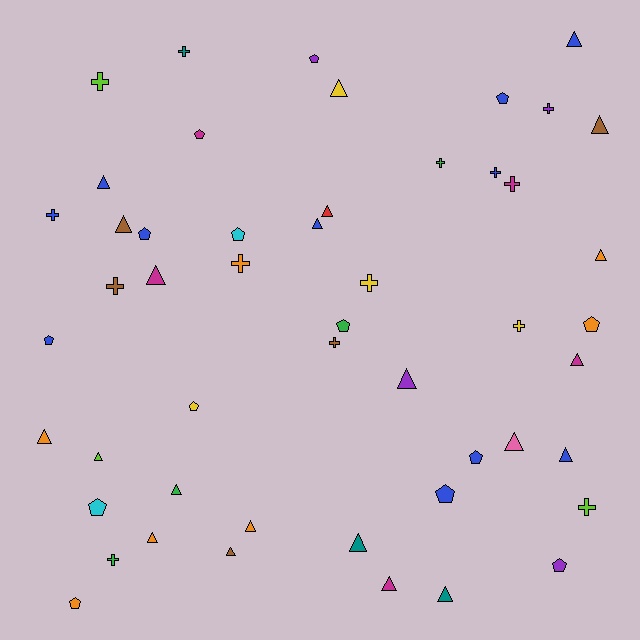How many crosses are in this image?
There are 14 crosses.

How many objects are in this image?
There are 50 objects.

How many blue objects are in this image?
There are 11 blue objects.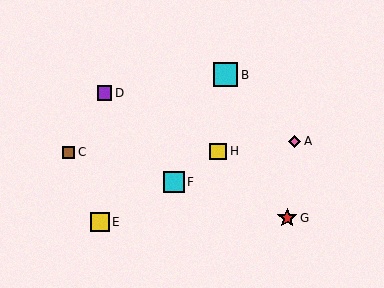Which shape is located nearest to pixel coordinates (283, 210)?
The red star (labeled G) at (287, 218) is nearest to that location.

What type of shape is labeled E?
Shape E is a yellow square.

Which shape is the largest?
The cyan square (labeled B) is the largest.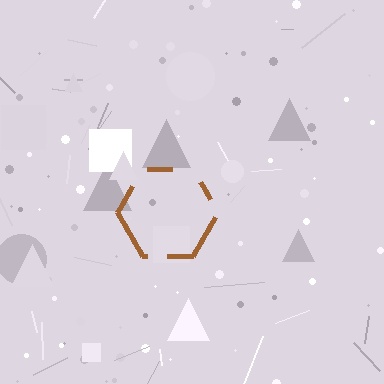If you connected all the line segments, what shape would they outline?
They would outline a hexagon.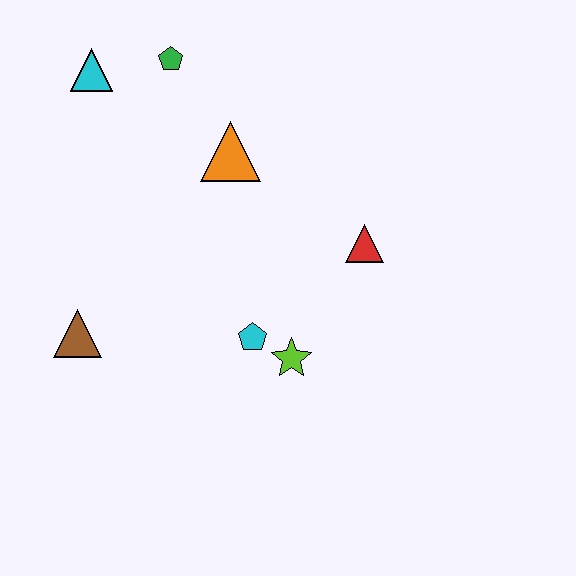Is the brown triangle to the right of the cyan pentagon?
No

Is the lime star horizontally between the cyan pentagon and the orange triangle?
No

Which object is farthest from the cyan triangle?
The lime star is farthest from the cyan triangle.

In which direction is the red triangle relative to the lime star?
The red triangle is above the lime star.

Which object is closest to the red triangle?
The lime star is closest to the red triangle.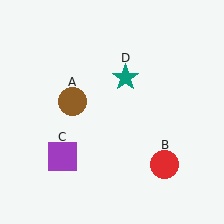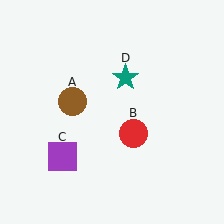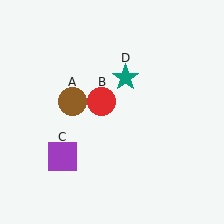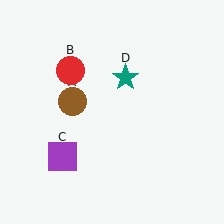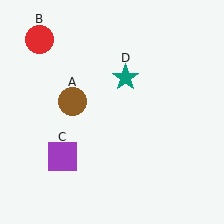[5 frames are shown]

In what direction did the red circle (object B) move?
The red circle (object B) moved up and to the left.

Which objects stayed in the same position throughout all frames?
Brown circle (object A) and purple square (object C) and teal star (object D) remained stationary.